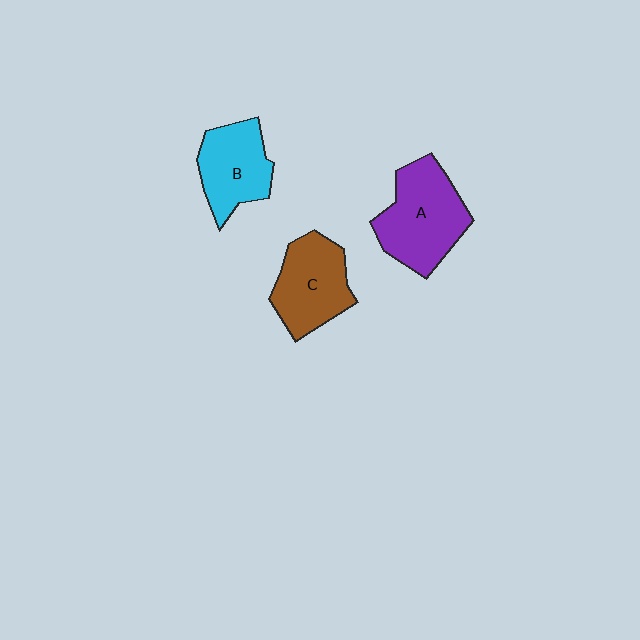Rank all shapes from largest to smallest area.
From largest to smallest: A (purple), C (brown), B (cyan).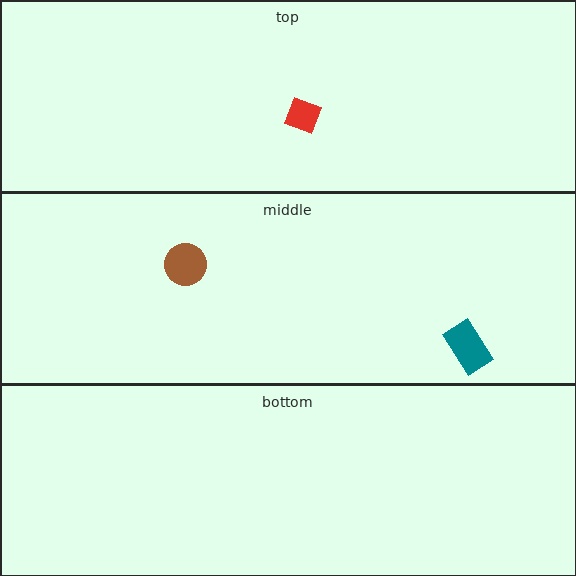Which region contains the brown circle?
The middle region.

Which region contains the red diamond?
The top region.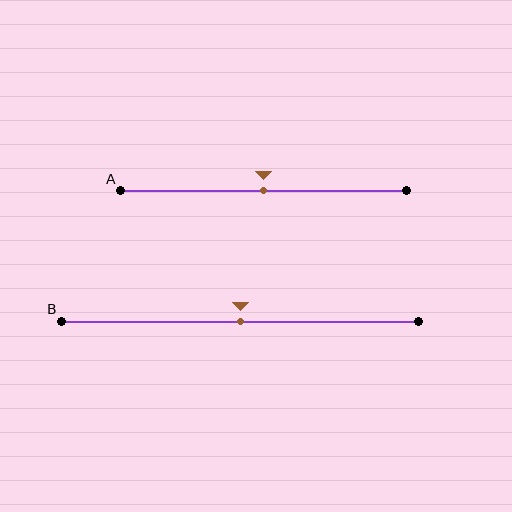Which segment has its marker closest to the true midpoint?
Segment A has its marker closest to the true midpoint.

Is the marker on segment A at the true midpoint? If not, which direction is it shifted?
Yes, the marker on segment A is at the true midpoint.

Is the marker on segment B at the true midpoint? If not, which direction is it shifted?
Yes, the marker on segment B is at the true midpoint.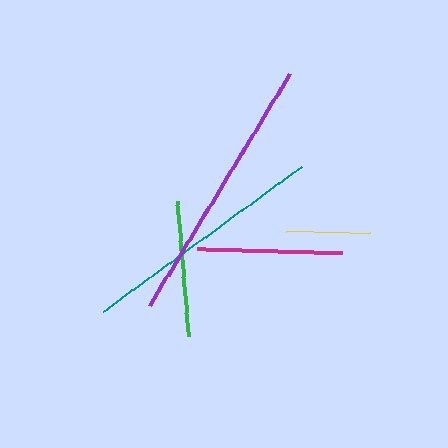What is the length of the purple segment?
The purple segment is approximately 272 pixels long.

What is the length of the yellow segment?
The yellow segment is approximately 84 pixels long.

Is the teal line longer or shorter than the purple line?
The purple line is longer than the teal line.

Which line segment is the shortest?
The yellow line is the shortest at approximately 84 pixels.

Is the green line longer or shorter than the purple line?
The purple line is longer than the green line.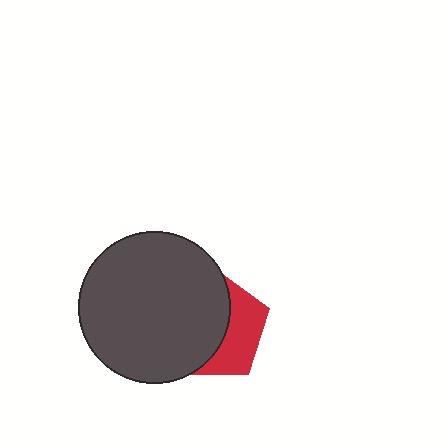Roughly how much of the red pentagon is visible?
A small part of it is visible (roughly 39%).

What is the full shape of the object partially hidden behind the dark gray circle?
The partially hidden object is a red pentagon.